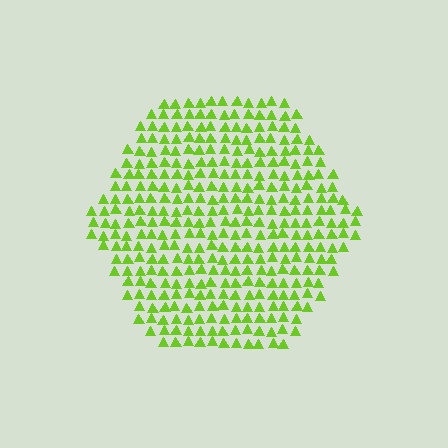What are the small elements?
The small elements are triangles.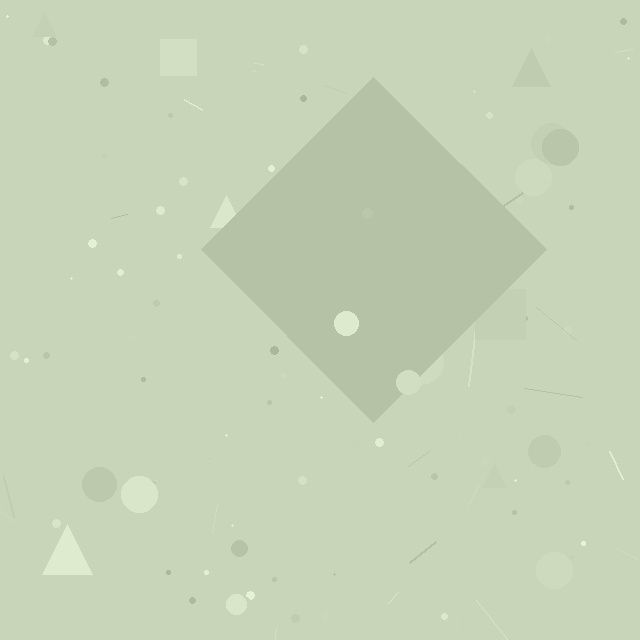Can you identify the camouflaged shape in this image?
The camouflaged shape is a diamond.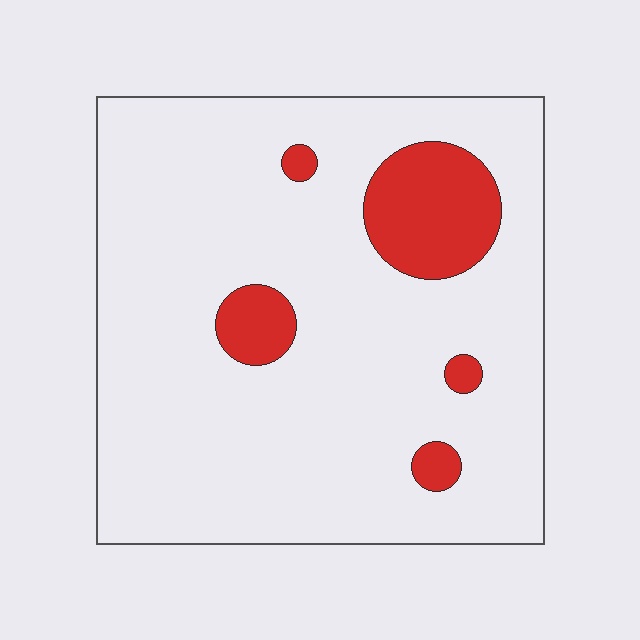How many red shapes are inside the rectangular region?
5.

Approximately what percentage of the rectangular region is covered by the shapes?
Approximately 10%.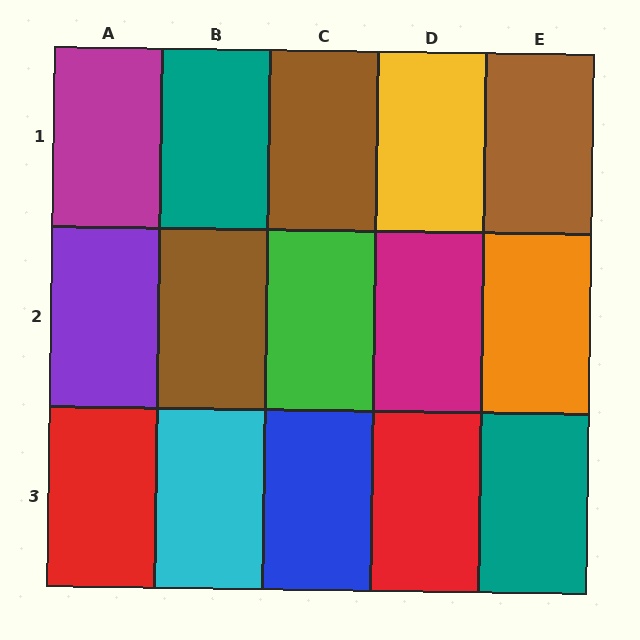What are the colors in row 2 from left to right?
Purple, brown, green, magenta, orange.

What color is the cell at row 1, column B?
Teal.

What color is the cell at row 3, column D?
Red.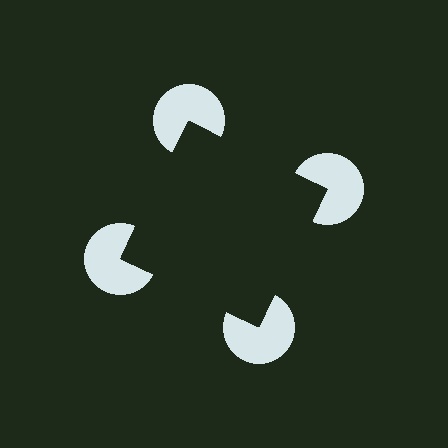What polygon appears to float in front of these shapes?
An illusory square — its edges are inferred from the aligned wedge cuts in the pac-man discs, not physically drawn.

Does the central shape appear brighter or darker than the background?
It typically appears slightly darker than the background, even though no actual brightness change is drawn.